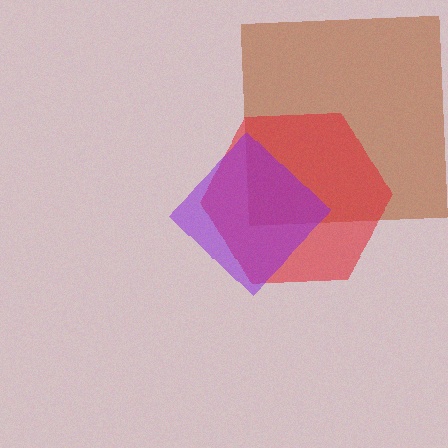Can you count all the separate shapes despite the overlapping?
Yes, there are 3 separate shapes.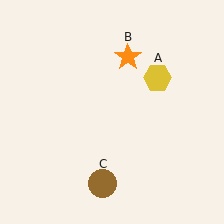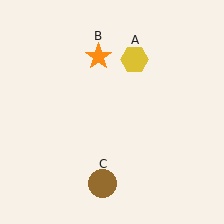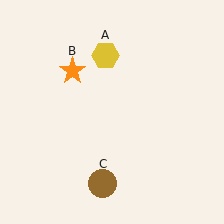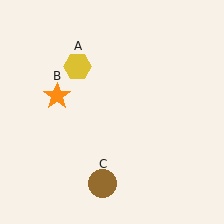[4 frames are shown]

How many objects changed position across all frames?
2 objects changed position: yellow hexagon (object A), orange star (object B).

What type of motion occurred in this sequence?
The yellow hexagon (object A), orange star (object B) rotated counterclockwise around the center of the scene.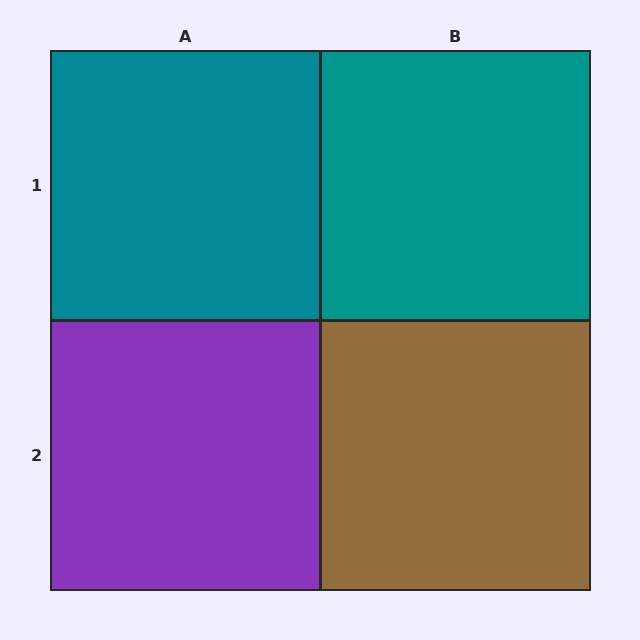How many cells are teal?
2 cells are teal.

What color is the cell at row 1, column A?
Teal.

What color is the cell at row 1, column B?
Teal.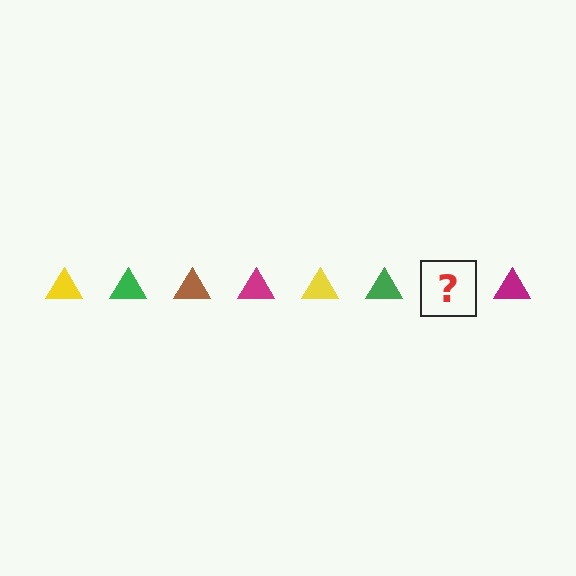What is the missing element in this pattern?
The missing element is a brown triangle.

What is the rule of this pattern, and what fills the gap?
The rule is that the pattern cycles through yellow, green, brown, magenta triangles. The gap should be filled with a brown triangle.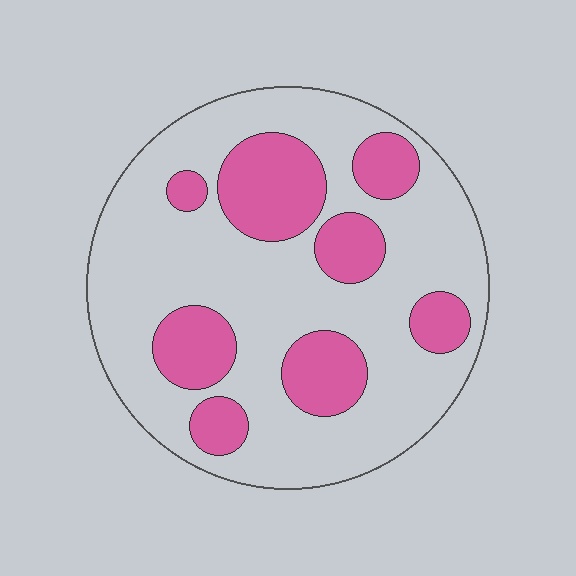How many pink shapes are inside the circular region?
8.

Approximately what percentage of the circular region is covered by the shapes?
Approximately 30%.